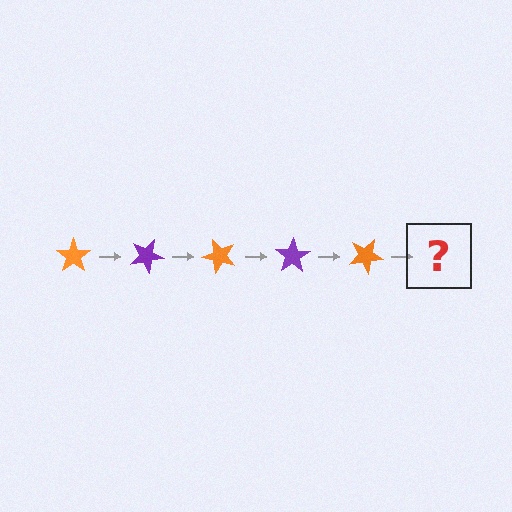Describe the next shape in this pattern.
It should be a purple star, rotated 125 degrees from the start.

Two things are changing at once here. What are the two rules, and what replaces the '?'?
The two rules are that it rotates 25 degrees each step and the color cycles through orange and purple. The '?' should be a purple star, rotated 125 degrees from the start.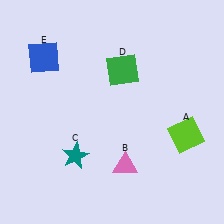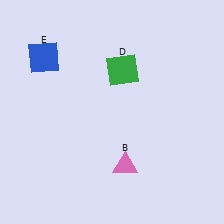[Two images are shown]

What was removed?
The lime square (A), the teal star (C) were removed in Image 2.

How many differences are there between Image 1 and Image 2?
There are 2 differences between the two images.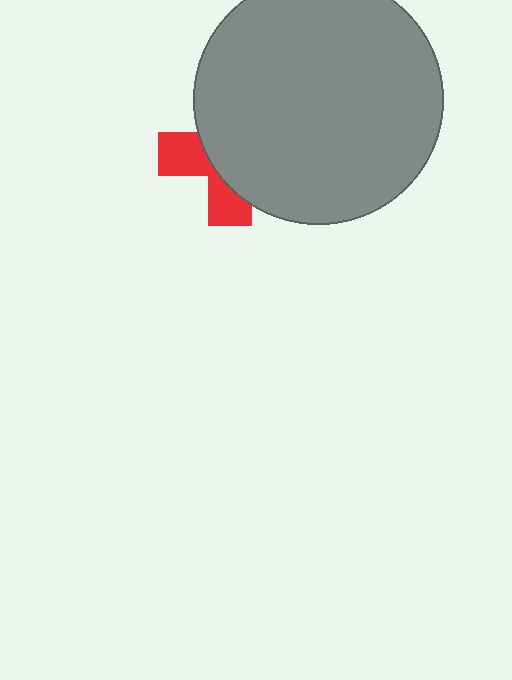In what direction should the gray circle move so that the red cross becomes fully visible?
The gray circle should move right. That is the shortest direction to clear the overlap and leave the red cross fully visible.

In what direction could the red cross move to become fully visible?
The red cross could move left. That would shift it out from behind the gray circle entirely.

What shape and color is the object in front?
The object in front is a gray circle.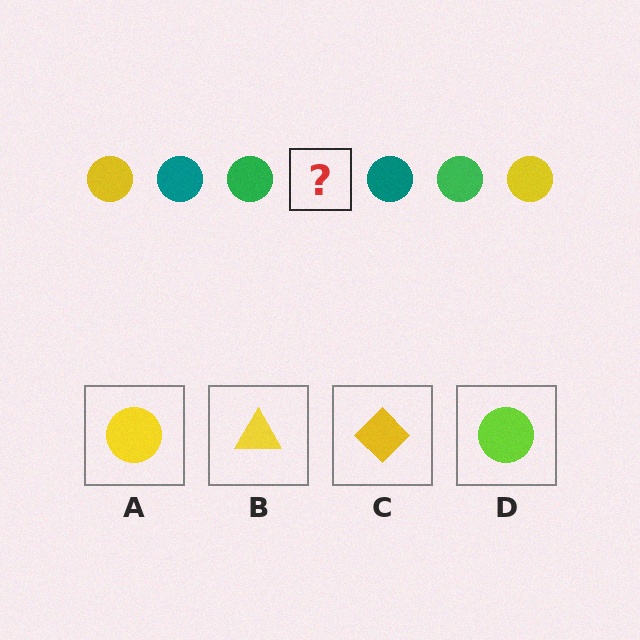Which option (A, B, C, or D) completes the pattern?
A.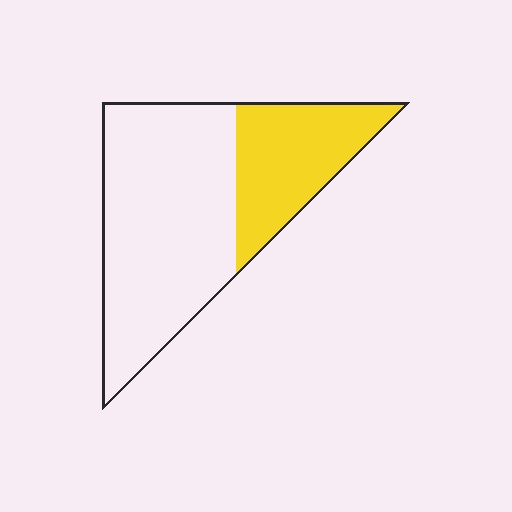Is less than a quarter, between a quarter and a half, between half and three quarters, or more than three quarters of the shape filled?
Between a quarter and a half.